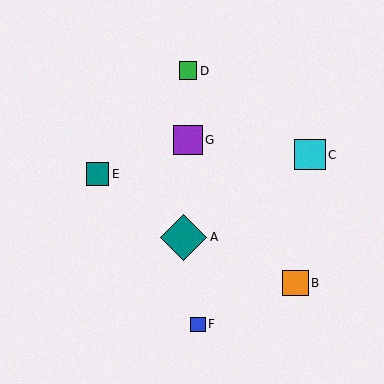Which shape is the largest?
The teal diamond (labeled A) is the largest.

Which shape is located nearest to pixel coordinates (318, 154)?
The cyan square (labeled C) at (310, 155) is nearest to that location.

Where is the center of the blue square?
The center of the blue square is at (198, 324).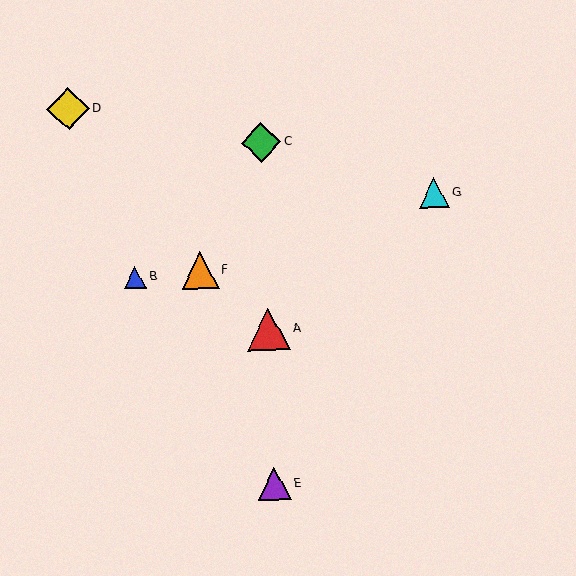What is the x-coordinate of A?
Object A is at x≈268.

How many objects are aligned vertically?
3 objects (A, C, E) are aligned vertically.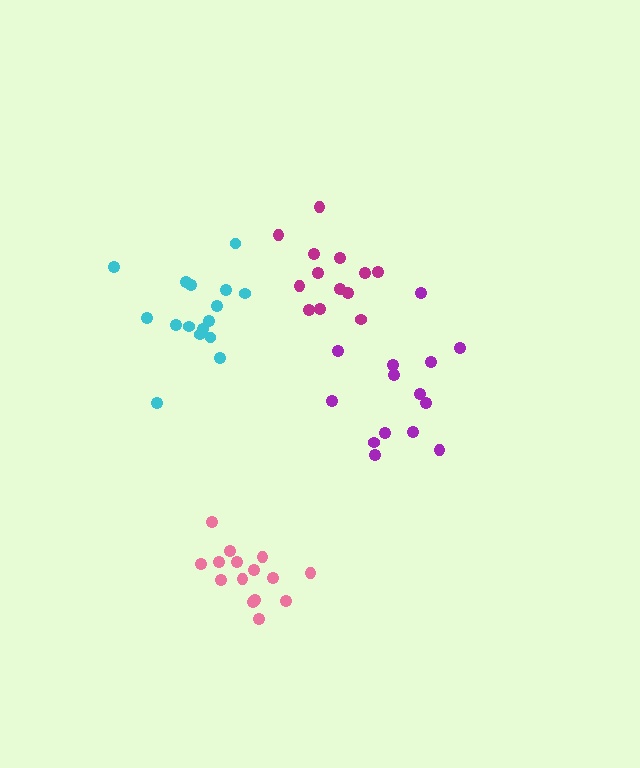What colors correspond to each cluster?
The clusters are colored: magenta, purple, cyan, pink.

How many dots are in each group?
Group 1: 13 dots, Group 2: 14 dots, Group 3: 16 dots, Group 4: 15 dots (58 total).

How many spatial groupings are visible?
There are 4 spatial groupings.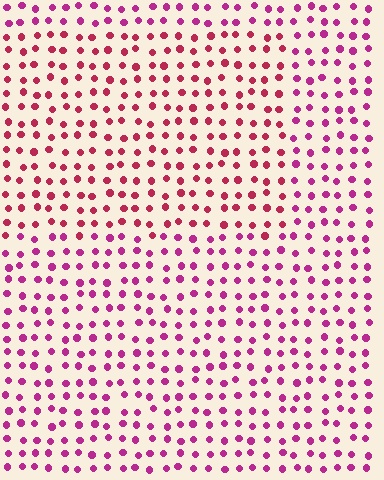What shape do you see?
I see a rectangle.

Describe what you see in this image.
The image is filled with small magenta elements in a uniform arrangement. A rectangle-shaped region is visible where the elements are tinted to a slightly different hue, forming a subtle color boundary.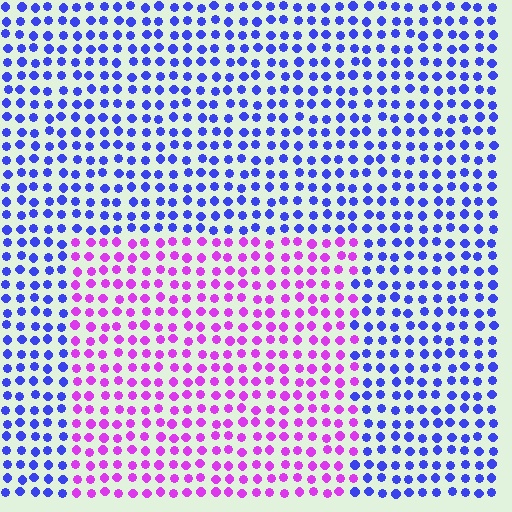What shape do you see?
I see a rectangle.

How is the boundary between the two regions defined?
The boundary is defined purely by a slight shift in hue (about 58 degrees). Spacing, size, and orientation are identical on both sides.